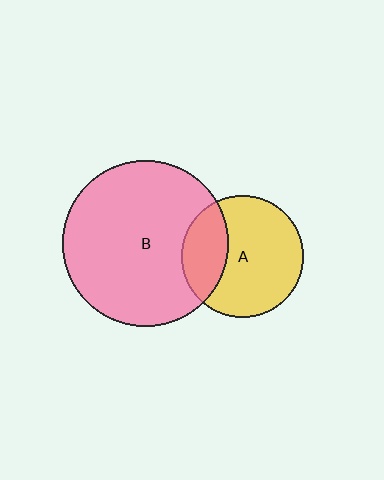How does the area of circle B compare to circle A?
Approximately 1.8 times.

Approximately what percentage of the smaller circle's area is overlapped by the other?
Approximately 30%.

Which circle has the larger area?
Circle B (pink).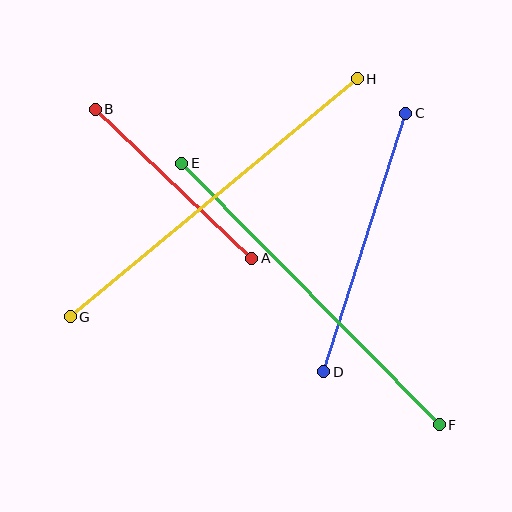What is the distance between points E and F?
The distance is approximately 367 pixels.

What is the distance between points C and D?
The distance is approximately 271 pixels.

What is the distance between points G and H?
The distance is approximately 373 pixels.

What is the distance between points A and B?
The distance is approximately 216 pixels.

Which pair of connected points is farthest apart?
Points G and H are farthest apart.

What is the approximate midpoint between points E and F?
The midpoint is at approximately (311, 294) pixels.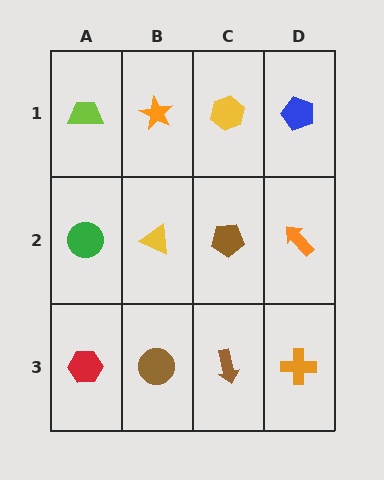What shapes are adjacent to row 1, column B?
A yellow triangle (row 2, column B), a lime trapezoid (row 1, column A), a yellow hexagon (row 1, column C).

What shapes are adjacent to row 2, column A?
A lime trapezoid (row 1, column A), a red hexagon (row 3, column A), a yellow triangle (row 2, column B).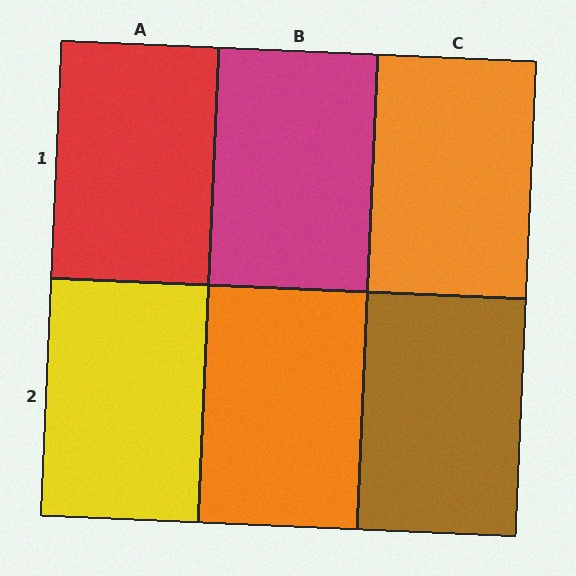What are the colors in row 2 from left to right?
Yellow, orange, brown.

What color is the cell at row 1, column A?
Red.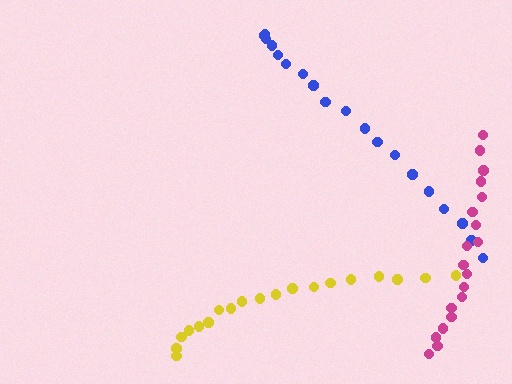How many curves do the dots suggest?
There are 3 distinct paths.